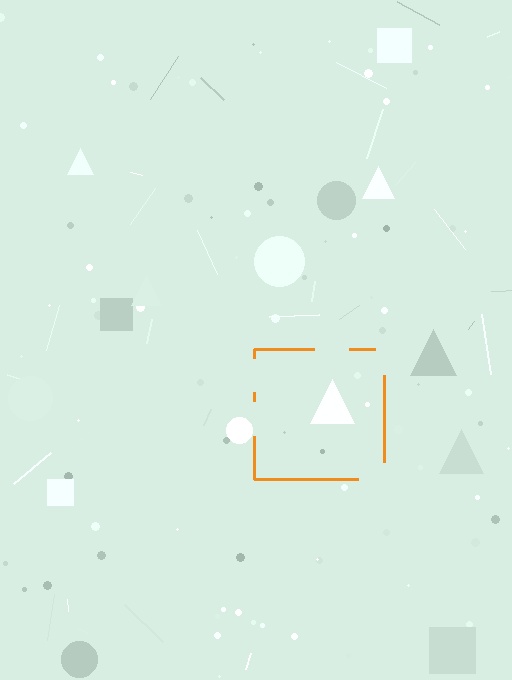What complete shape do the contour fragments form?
The contour fragments form a square.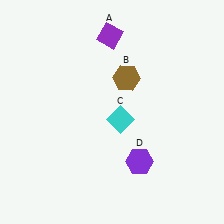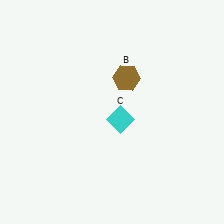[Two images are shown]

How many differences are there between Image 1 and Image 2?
There are 2 differences between the two images.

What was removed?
The purple diamond (A), the purple hexagon (D) were removed in Image 2.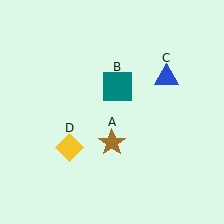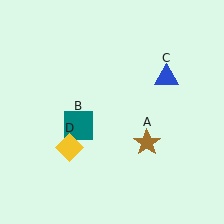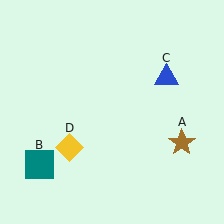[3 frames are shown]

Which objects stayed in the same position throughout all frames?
Blue triangle (object C) and yellow diamond (object D) remained stationary.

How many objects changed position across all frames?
2 objects changed position: brown star (object A), teal square (object B).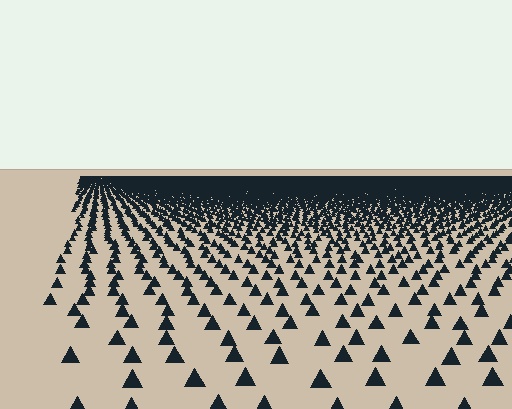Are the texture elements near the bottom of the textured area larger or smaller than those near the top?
Larger. Near the bottom, elements are closer to the viewer and appear at a bigger on-screen size.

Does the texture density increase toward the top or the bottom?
Density increases toward the top.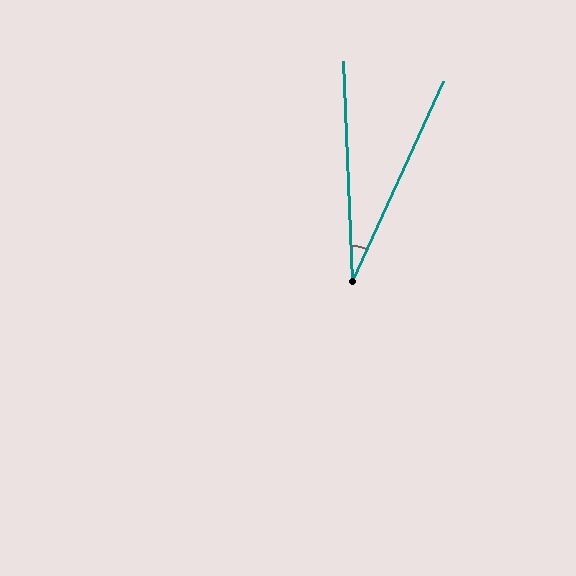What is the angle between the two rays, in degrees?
Approximately 27 degrees.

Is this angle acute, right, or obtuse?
It is acute.